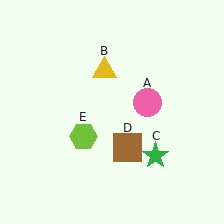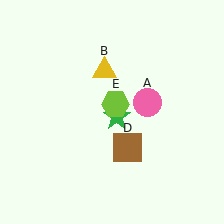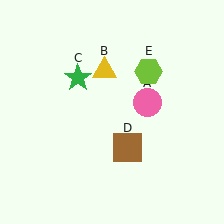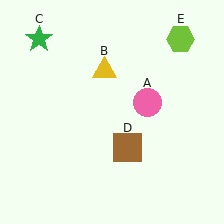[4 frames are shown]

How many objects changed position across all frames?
2 objects changed position: green star (object C), lime hexagon (object E).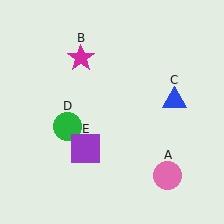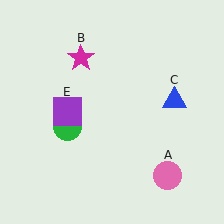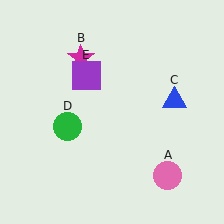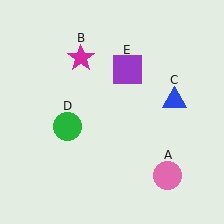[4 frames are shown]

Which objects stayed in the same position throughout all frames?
Pink circle (object A) and magenta star (object B) and blue triangle (object C) and green circle (object D) remained stationary.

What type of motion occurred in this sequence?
The purple square (object E) rotated clockwise around the center of the scene.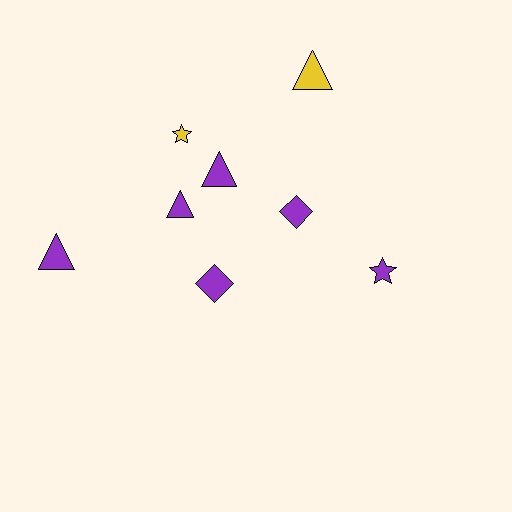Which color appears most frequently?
Purple, with 6 objects.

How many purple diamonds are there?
There are 2 purple diamonds.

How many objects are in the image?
There are 8 objects.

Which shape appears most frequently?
Triangle, with 4 objects.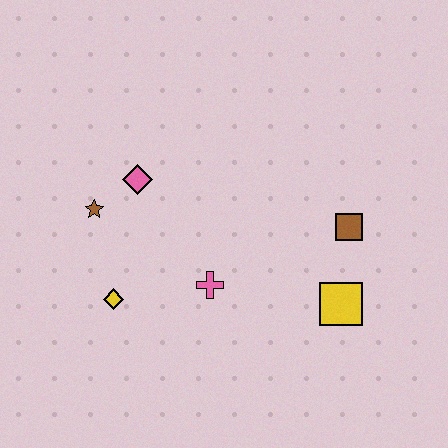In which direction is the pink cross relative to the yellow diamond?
The pink cross is to the right of the yellow diamond.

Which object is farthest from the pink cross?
The brown square is farthest from the pink cross.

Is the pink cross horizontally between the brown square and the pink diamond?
Yes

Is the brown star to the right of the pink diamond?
No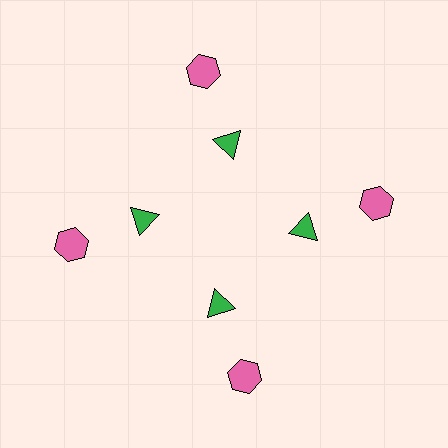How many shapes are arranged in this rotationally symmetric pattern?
There are 8 shapes, arranged in 4 groups of 2.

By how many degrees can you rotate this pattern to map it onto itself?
The pattern maps onto itself every 90 degrees of rotation.